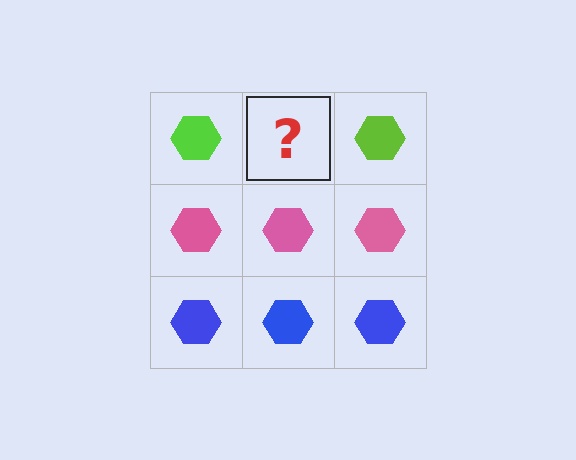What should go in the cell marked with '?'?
The missing cell should contain a lime hexagon.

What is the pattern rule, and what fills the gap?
The rule is that each row has a consistent color. The gap should be filled with a lime hexagon.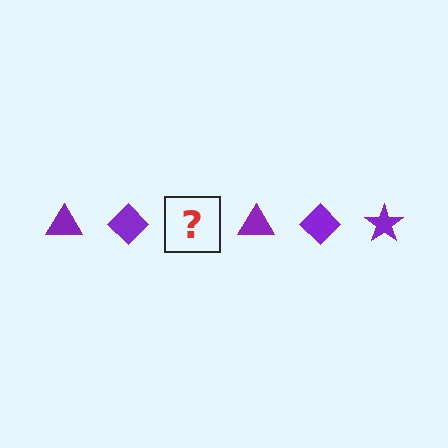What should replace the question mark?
The question mark should be replaced with a purple star.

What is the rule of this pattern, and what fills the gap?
The rule is that the pattern cycles through triangle, diamond, star shapes in purple. The gap should be filled with a purple star.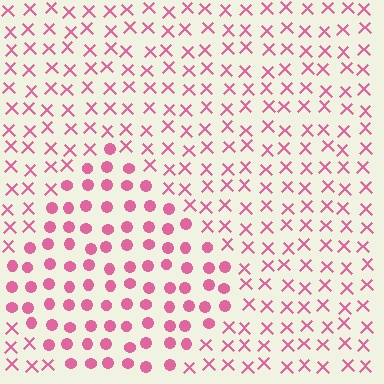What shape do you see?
I see a diamond.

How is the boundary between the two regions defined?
The boundary is defined by a change in element shape: circles inside vs. X marks outside. All elements share the same color and spacing.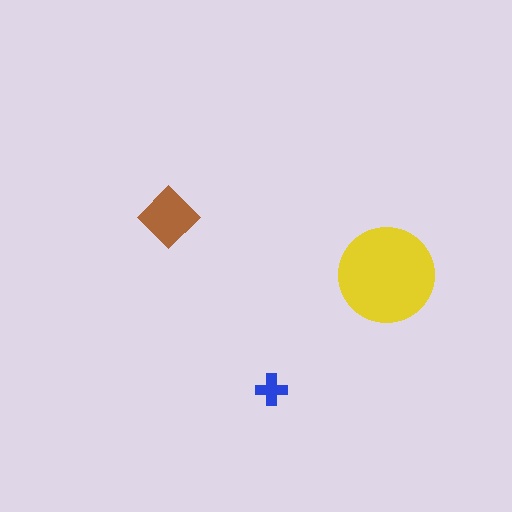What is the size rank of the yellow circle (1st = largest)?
1st.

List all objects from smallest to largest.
The blue cross, the brown diamond, the yellow circle.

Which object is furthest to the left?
The brown diamond is leftmost.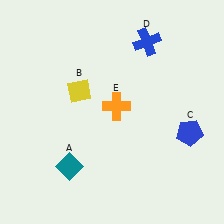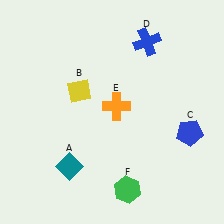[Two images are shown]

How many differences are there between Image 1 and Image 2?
There is 1 difference between the two images.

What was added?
A green hexagon (F) was added in Image 2.